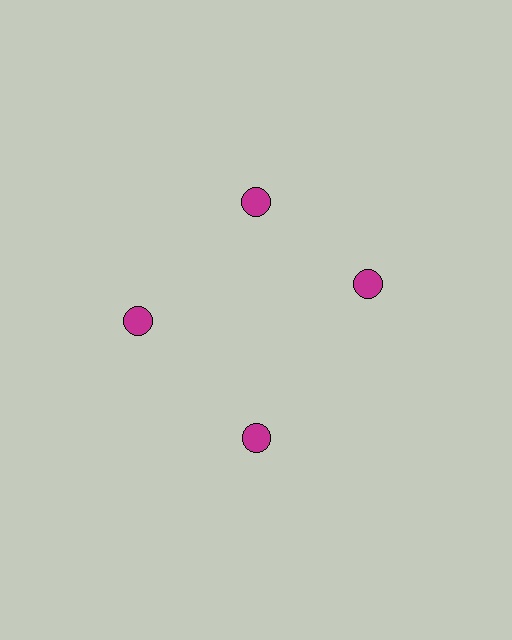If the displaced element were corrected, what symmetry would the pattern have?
It would have 4-fold rotational symmetry — the pattern would map onto itself every 90 degrees.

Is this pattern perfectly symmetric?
No. The 4 magenta circles are arranged in a ring, but one element near the 3 o'clock position is rotated out of alignment along the ring, breaking the 4-fold rotational symmetry.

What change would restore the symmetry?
The symmetry would be restored by rotating it back into even spacing with its neighbors so that all 4 circles sit at equal angles and equal distance from the center.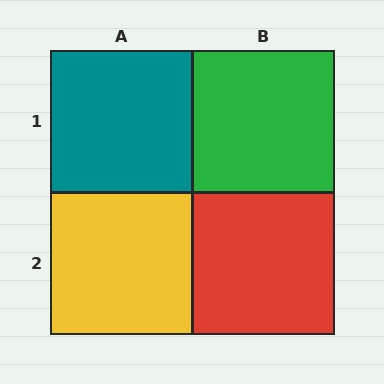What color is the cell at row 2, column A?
Yellow.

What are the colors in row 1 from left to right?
Teal, green.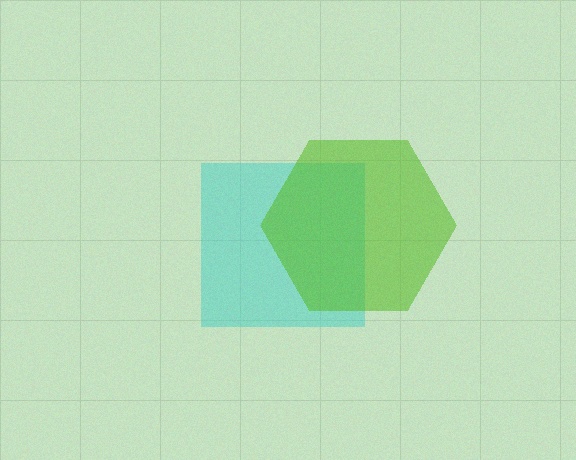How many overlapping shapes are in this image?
There are 2 overlapping shapes in the image.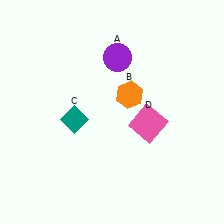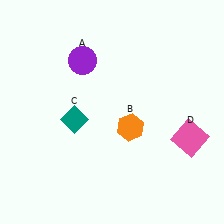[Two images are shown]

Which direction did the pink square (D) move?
The pink square (D) moved right.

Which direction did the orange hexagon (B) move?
The orange hexagon (B) moved down.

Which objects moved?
The objects that moved are: the purple circle (A), the orange hexagon (B), the pink square (D).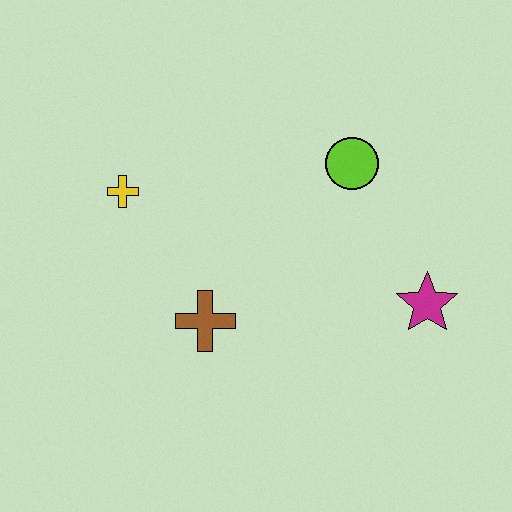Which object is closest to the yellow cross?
The brown cross is closest to the yellow cross.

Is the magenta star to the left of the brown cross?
No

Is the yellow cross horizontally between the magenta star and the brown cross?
No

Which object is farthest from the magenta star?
The yellow cross is farthest from the magenta star.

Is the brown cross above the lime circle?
No